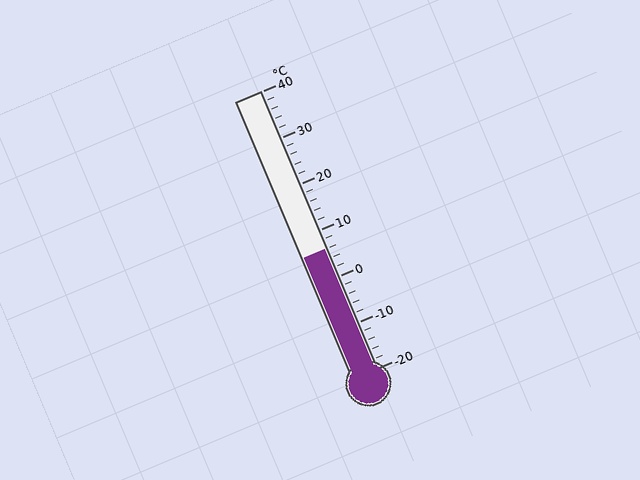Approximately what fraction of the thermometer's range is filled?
The thermometer is filled to approximately 45% of its range.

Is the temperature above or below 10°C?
The temperature is below 10°C.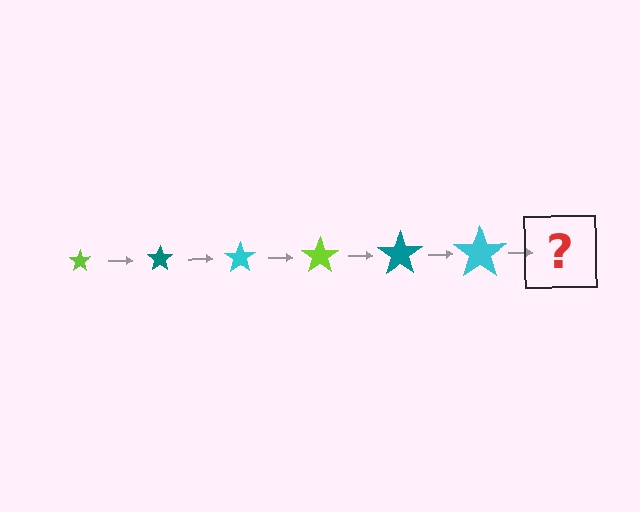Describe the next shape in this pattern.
It should be a lime star, larger than the previous one.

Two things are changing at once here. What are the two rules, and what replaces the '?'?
The two rules are that the star grows larger each step and the color cycles through lime, teal, and cyan. The '?' should be a lime star, larger than the previous one.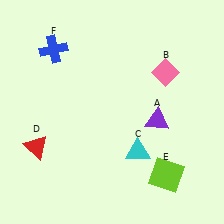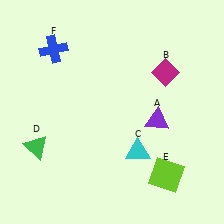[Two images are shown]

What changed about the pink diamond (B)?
In Image 1, B is pink. In Image 2, it changed to magenta.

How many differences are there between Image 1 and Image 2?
There are 2 differences between the two images.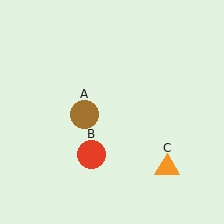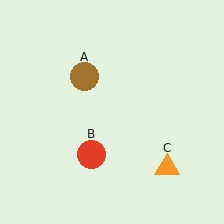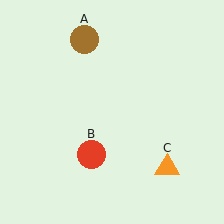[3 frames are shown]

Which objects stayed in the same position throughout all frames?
Red circle (object B) and orange triangle (object C) remained stationary.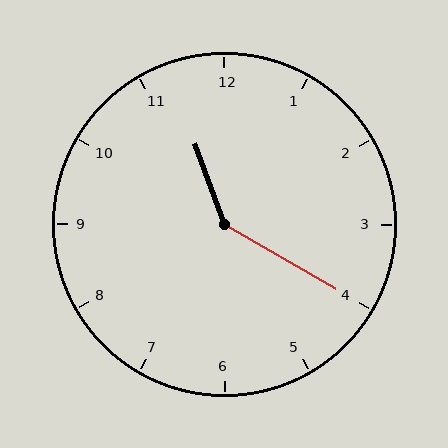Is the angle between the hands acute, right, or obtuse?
It is obtuse.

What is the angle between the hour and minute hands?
Approximately 140 degrees.